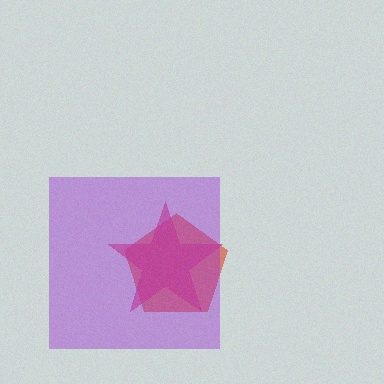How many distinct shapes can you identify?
There are 3 distinct shapes: a red pentagon, a purple square, a magenta star.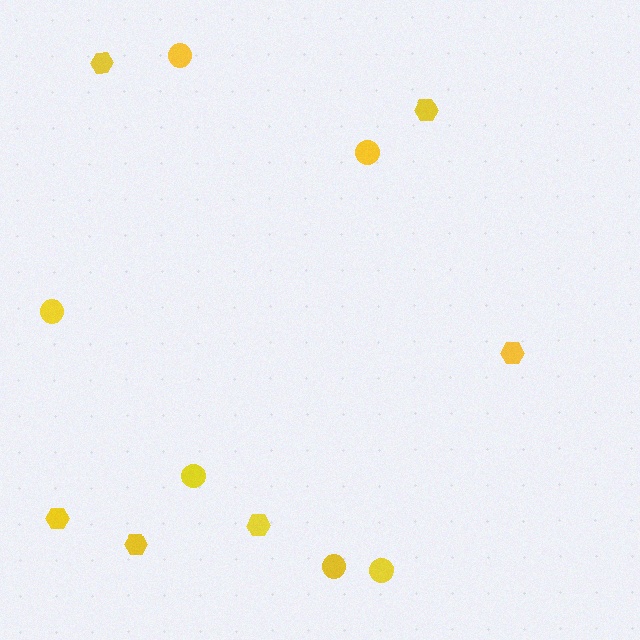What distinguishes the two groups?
There are 2 groups: one group of circles (6) and one group of hexagons (6).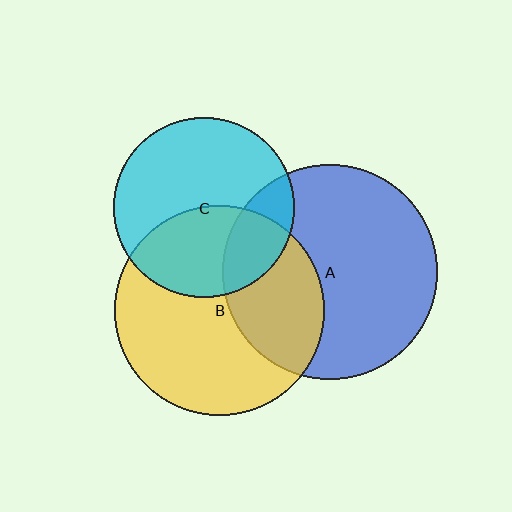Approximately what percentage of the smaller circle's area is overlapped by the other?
Approximately 40%.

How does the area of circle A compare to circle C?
Approximately 1.4 times.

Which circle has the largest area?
Circle A (blue).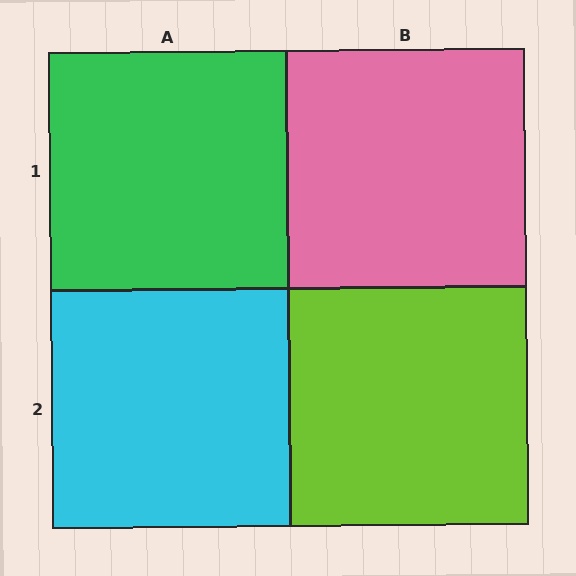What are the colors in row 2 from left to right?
Cyan, lime.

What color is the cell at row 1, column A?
Green.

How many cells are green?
1 cell is green.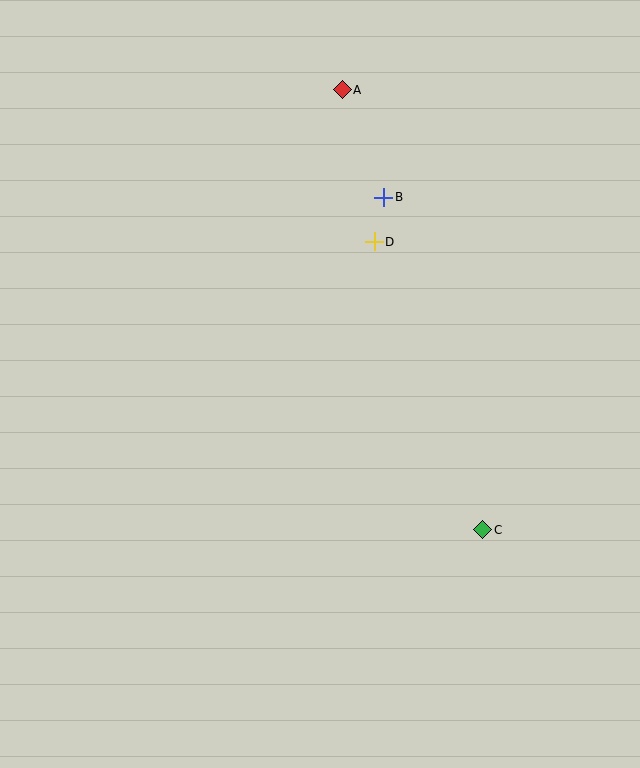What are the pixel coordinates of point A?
Point A is at (342, 90).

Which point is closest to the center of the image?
Point D at (374, 242) is closest to the center.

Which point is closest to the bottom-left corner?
Point C is closest to the bottom-left corner.